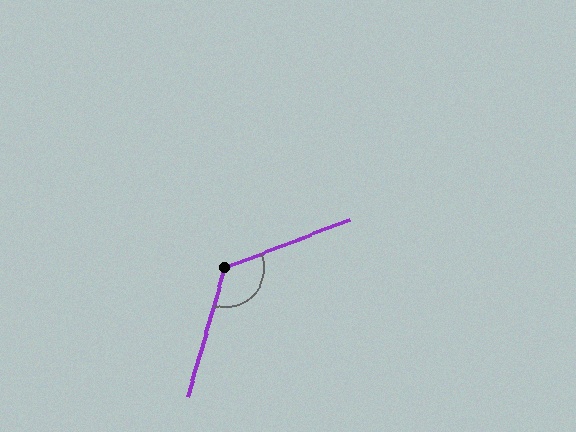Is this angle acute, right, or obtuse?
It is obtuse.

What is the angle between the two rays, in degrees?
Approximately 128 degrees.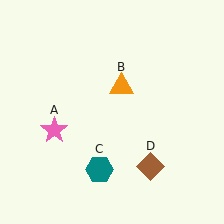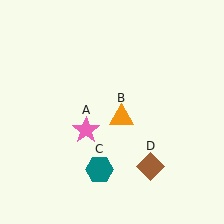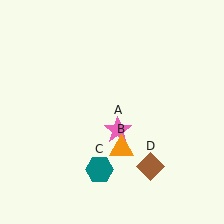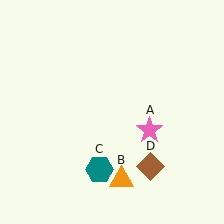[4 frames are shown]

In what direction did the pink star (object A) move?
The pink star (object A) moved right.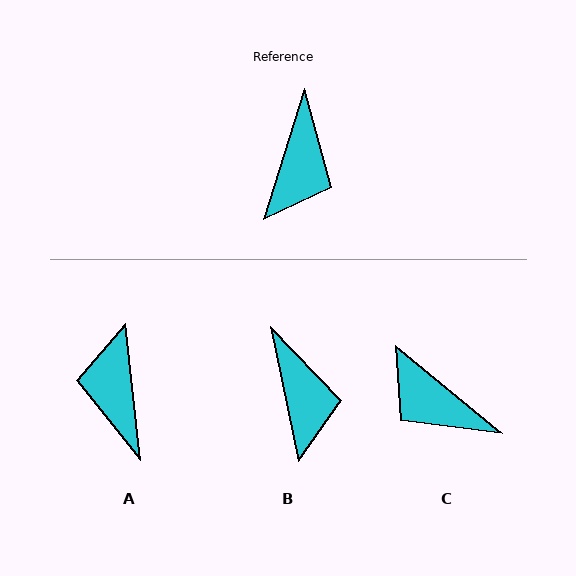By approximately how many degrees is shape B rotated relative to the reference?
Approximately 29 degrees counter-clockwise.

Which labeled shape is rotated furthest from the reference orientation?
A, about 156 degrees away.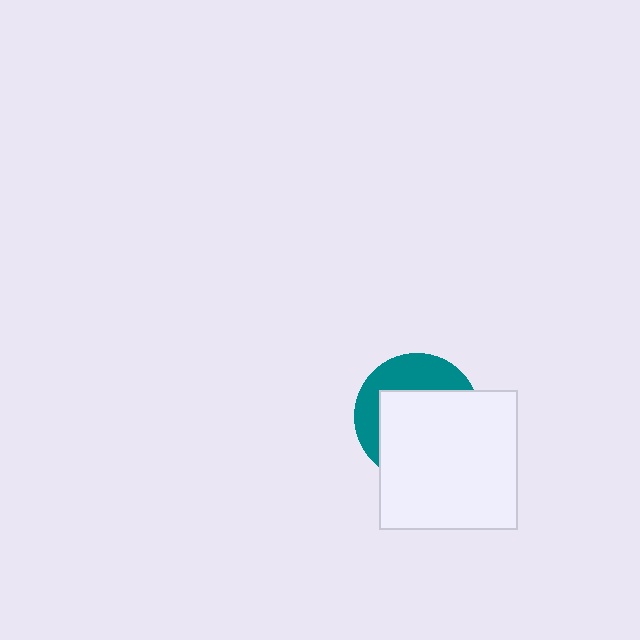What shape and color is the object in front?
The object in front is a white square.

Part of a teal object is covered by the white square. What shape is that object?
It is a circle.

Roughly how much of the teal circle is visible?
A small part of it is visible (roughly 36%).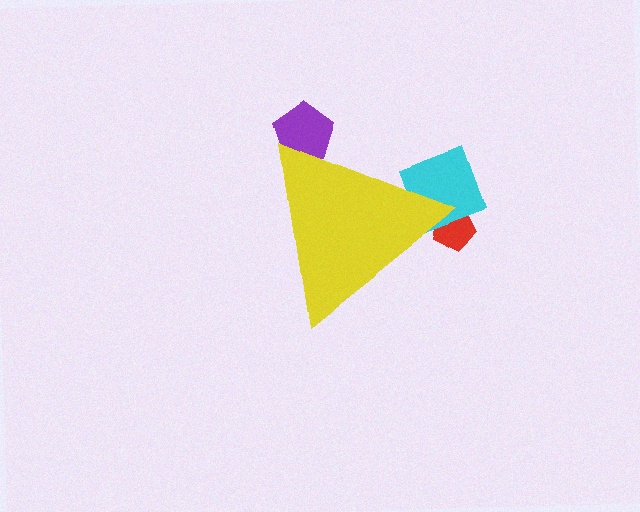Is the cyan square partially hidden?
Yes, the cyan square is partially hidden behind the yellow triangle.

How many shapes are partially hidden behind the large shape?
3 shapes are partially hidden.